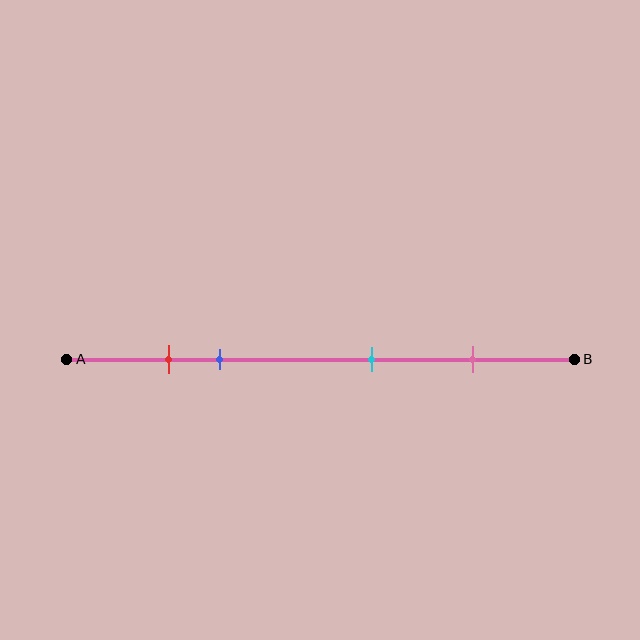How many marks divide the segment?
There are 4 marks dividing the segment.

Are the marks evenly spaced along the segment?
No, the marks are not evenly spaced.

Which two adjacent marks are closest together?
The red and blue marks are the closest adjacent pair.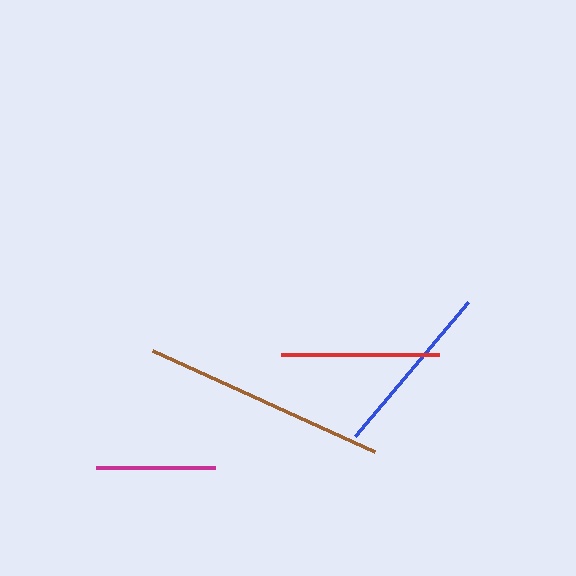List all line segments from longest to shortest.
From longest to shortest: brown, blue, red, magenta.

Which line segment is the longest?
The brown line is the longest at approximately 244 pixels.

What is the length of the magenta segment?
The magenta segment is approximately 119 pixels long.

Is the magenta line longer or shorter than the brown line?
The brown line is longer than the magenta line.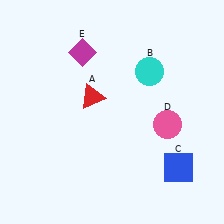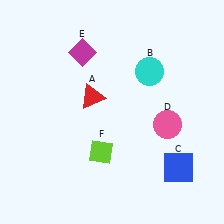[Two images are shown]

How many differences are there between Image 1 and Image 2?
There is 1 difference between the two images.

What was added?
A lime diamond (F) was added in Image 2.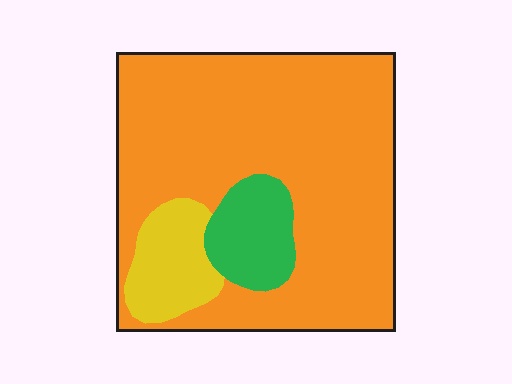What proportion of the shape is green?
Green covers 11% of the shape.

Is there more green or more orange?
Orange.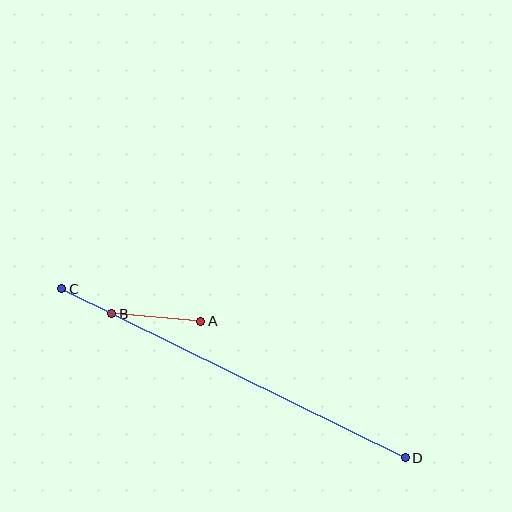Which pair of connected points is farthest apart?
Points C and D are farthest apart.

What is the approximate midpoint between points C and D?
The midpoint is at approximately (233, 373) pixels.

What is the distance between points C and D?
The distance is approximately 383 pixels.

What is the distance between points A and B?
The distance is approximately 89 pixels.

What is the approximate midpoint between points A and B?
The midpoint is at approximately (156, 317) pixels.